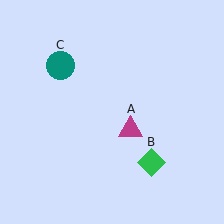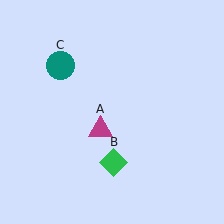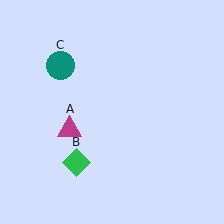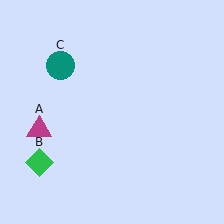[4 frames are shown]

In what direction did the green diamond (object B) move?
The green diamond (object B) moved left.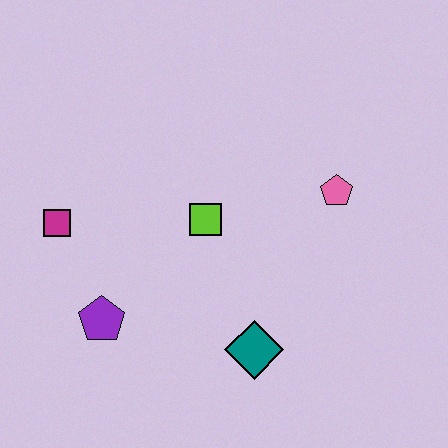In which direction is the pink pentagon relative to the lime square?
The pink pentagon is to the right of the lime square.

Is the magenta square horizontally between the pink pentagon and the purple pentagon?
No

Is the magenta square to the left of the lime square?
Yes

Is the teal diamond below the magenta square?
Yes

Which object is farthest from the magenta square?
The pink pentagon is farthest from the magenta square.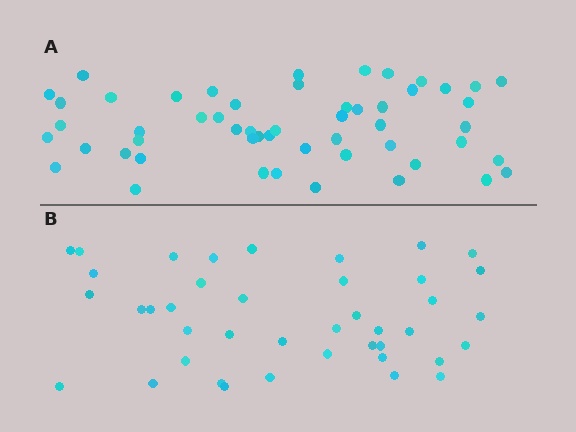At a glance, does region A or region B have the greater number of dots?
Region A (the top region) has more dots.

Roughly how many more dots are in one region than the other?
Region A has roughly 12 or so more dots than region B.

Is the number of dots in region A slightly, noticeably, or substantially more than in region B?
Region A has noticeably more, but not dramatically so. The ratio is roughly 1.3 to 1.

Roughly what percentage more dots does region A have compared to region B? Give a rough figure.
About 30% more.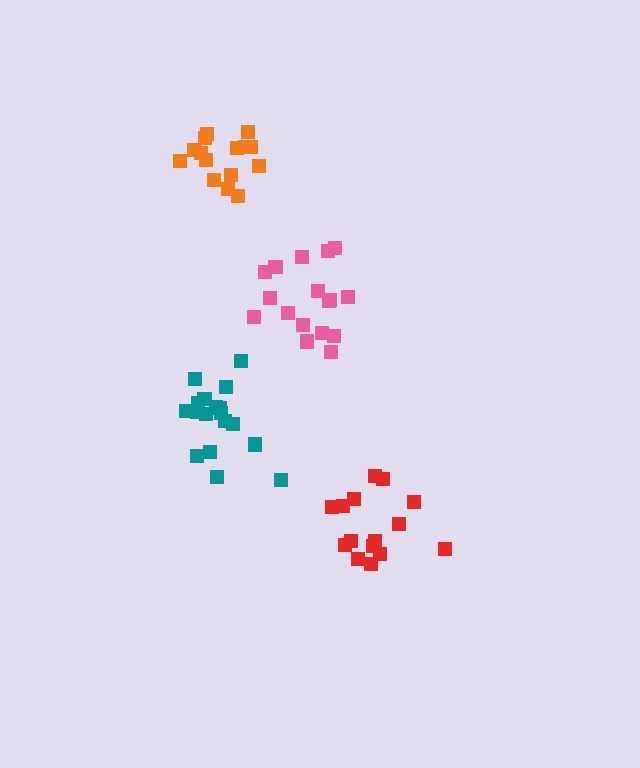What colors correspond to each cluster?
The clusters are colored: teal, pink, orange, red.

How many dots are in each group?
Group 1: 18 dots, Group 2: 17 dots, Group 3: 15 dots, Group 4: 15 dots (65 total).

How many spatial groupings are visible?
There are 4 spatial groupings.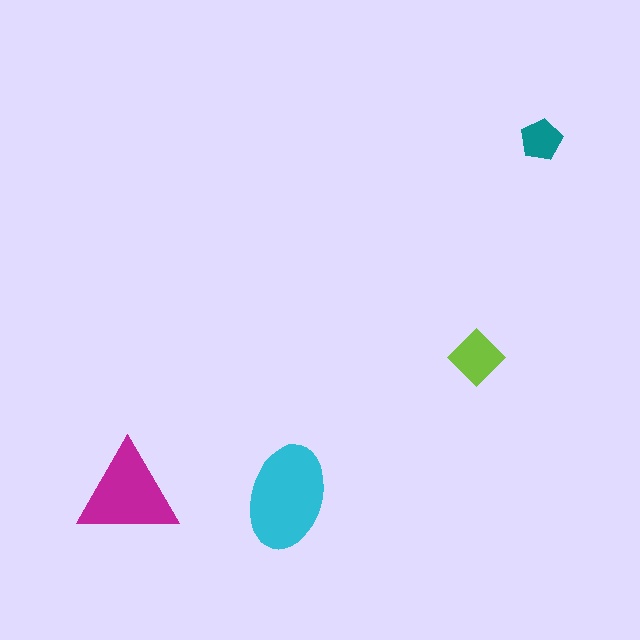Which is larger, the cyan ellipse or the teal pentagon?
The cyan ellipse.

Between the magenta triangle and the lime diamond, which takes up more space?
The magenta triangle.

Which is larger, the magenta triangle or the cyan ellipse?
The cyan ellipse.